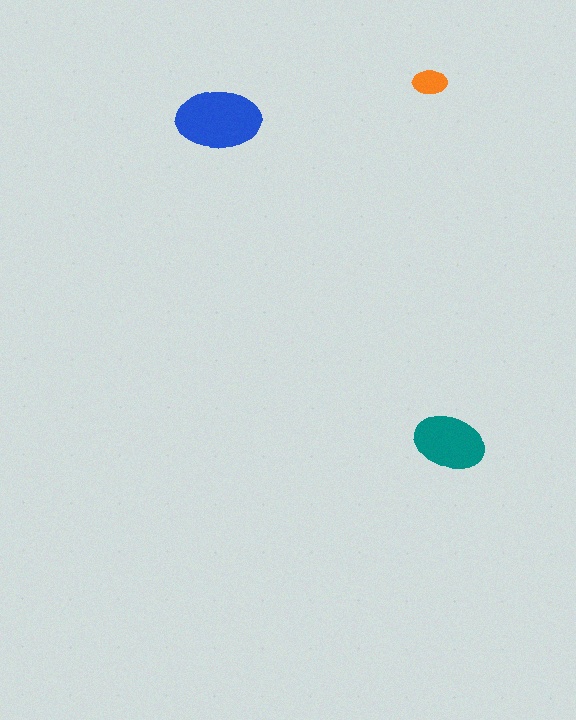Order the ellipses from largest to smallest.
the blue one, the teal one, the orange one.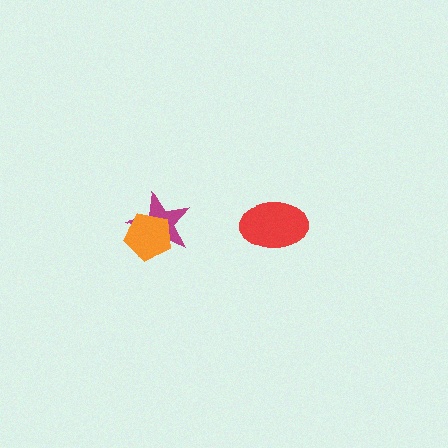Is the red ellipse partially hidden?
No, no other shape covers it.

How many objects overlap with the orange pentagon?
1 object overlaps with the orange pentagon.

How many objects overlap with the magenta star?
1 object overlaps with the magenta star.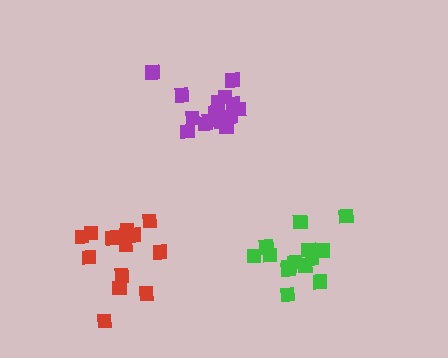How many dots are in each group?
Group 1: 14 dots, Group 2: 14 dots, Group 3: 16 dots (44 total).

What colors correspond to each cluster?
The clusters are colored: red, green, purple.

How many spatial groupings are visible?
There are 3 spatial groupings.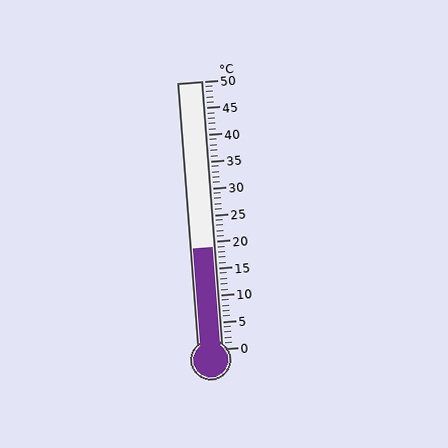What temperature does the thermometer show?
The thermometer shows approximately 19°C.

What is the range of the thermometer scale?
The thermometer scale ranges from 0°C to 50°C.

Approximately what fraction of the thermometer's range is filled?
The thermometer is filled to approximately 40% of its range.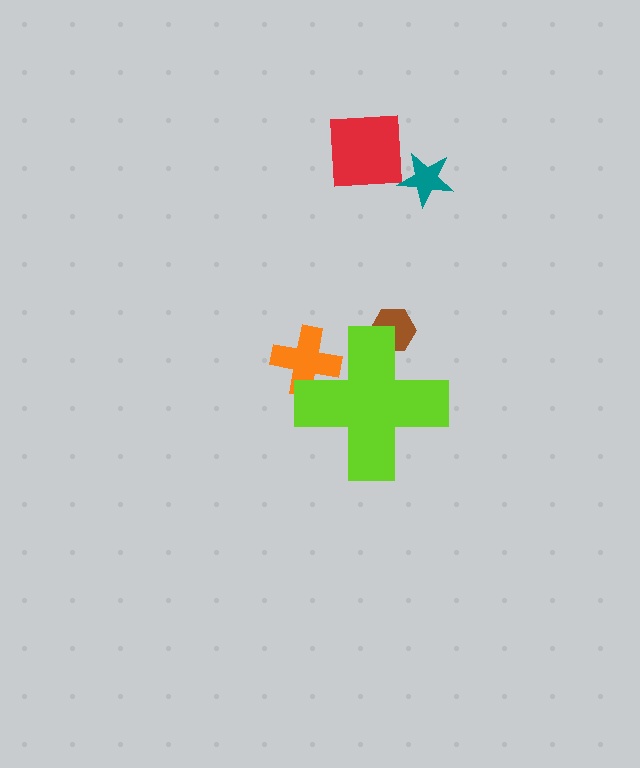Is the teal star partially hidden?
No, the teal star is fully visible.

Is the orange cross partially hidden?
Yes, the orange cross is partially hidden behind the lime cross.